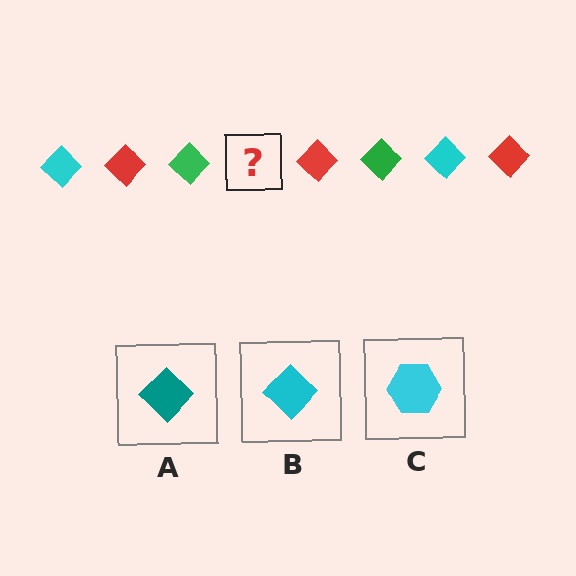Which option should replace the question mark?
Option B.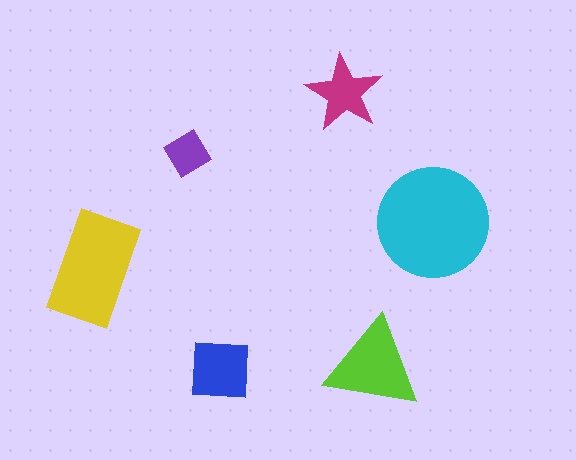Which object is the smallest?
The purple diamond.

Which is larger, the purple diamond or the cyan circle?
The cyan circle.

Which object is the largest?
The cyan circle.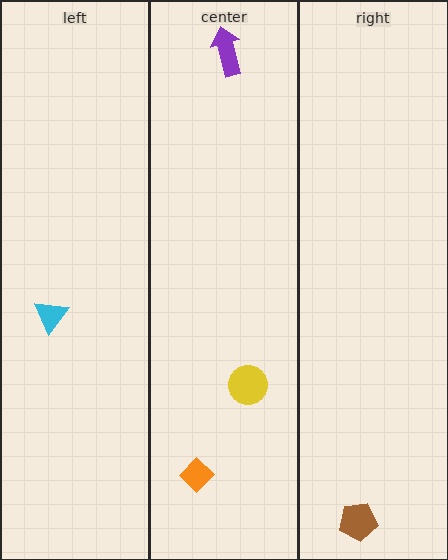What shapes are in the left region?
The cyan triangle.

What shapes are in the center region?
The yellow circle, the purple arrow, the orange diamond.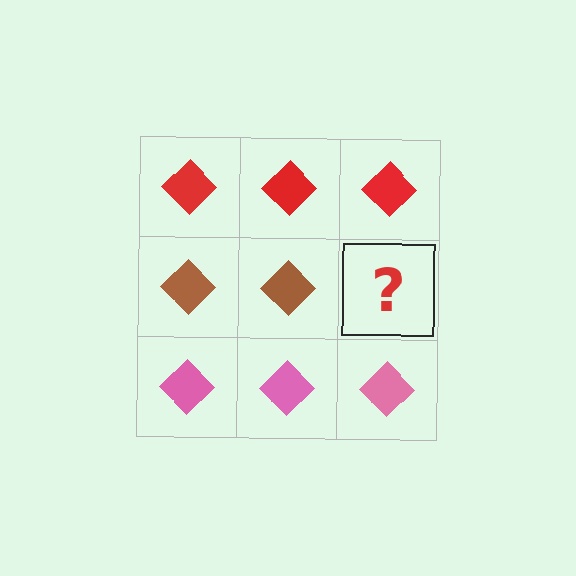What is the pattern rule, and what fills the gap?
The rule is that each row has a consistent color. The gap should be filled with a brown diamond.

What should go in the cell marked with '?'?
The missing cell should contain a brown diamond.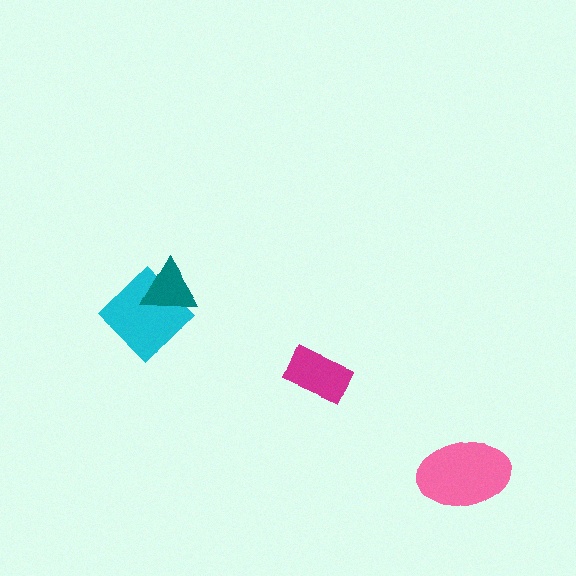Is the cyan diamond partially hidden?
Yes, it is partially covered by another shape.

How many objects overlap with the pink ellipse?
0 objects overlap with the pink ellipse.